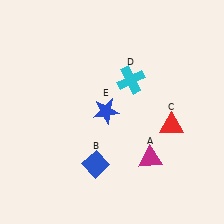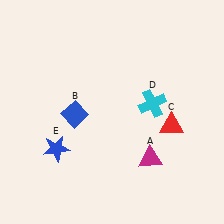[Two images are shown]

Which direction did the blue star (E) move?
The blue star (E) moved left.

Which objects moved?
The objects that moved are: the blue diamond (B), the cyan cross (D), the blue star (E).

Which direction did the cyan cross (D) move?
The cyan cross (D) moved down.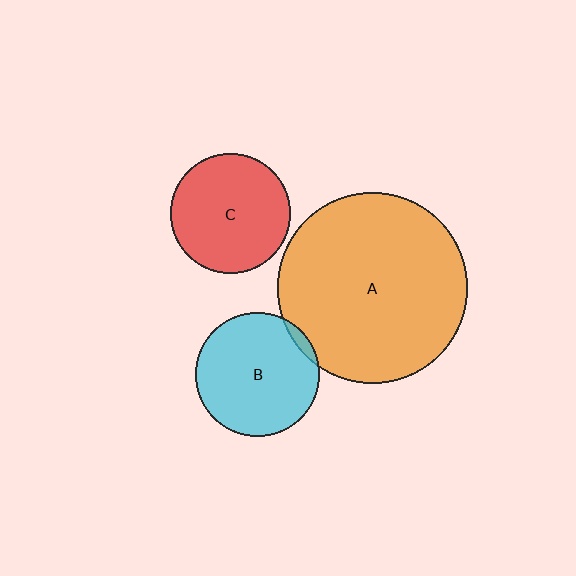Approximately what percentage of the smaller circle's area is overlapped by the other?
Approximately 5%.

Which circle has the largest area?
Circle A (orange).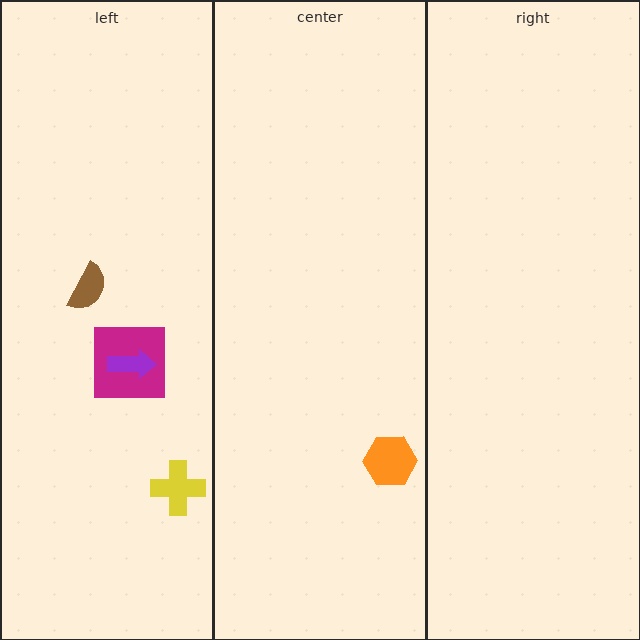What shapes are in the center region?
The orange hexagon.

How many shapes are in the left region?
4.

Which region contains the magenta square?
The left region.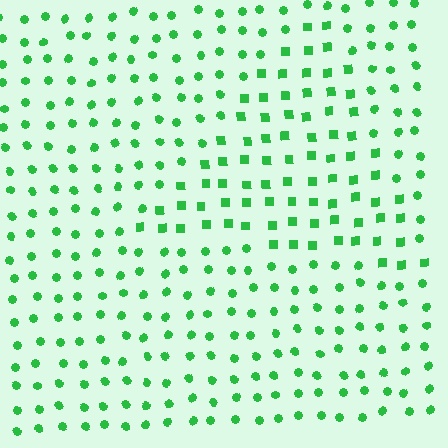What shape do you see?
I see a triangle.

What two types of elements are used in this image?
The image uses squares inside the triangle region and circles outside it.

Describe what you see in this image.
The image is filled with small green elements arranged in a uniform grid. A triangle-shaped region contains squares, while the surrounding area contains circles. The boundary is defined purely by the change in element shape.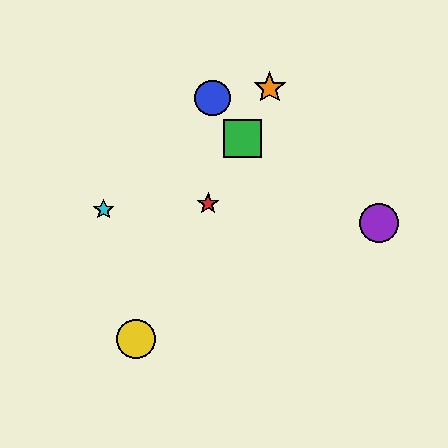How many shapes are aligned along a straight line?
4 shapes (the red star, the green square, the yellow circle, the orange star) are aligned along a straight line.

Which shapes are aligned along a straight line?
The red star, the green square, the yellow circle, the orange star are aligned along a straight line.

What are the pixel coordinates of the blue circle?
The blue circle is at (212, 98).